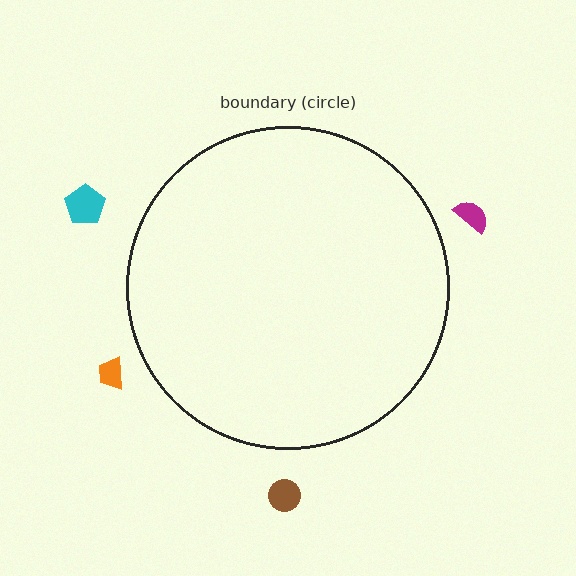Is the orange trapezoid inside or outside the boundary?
Outside.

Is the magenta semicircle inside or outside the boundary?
Outside.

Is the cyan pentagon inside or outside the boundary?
Outside.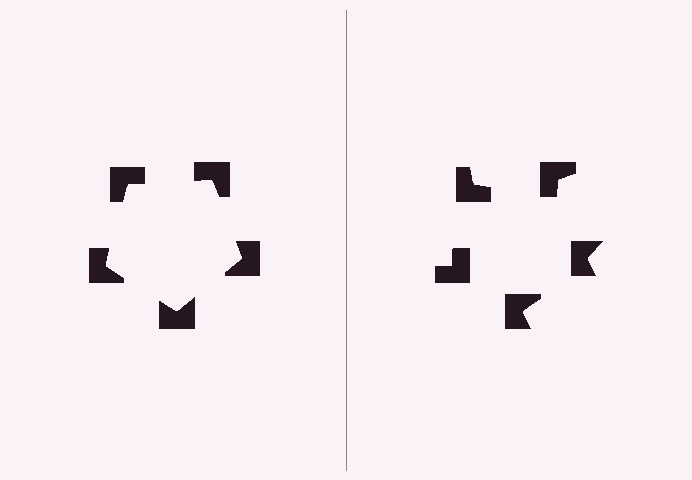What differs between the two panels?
The notched squares are positioned identically on both sides; only the wedge orientations differ. On the left they align to a pentagon; on the right they are misaligned.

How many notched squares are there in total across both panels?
10 — 5 on each side.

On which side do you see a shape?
An illusory pentagon appears on the left side. On the right side the wedge cuts are rotated, so no coherent shape forms.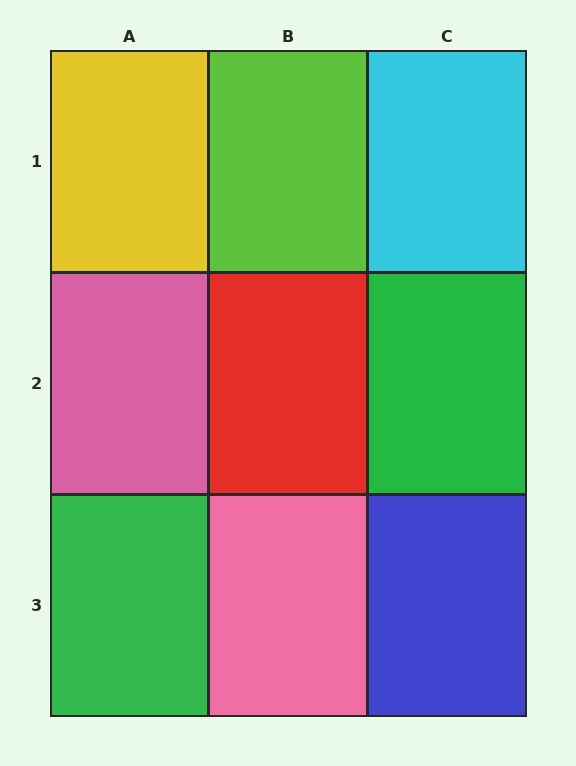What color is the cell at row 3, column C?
Blue.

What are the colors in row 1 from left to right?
Yellow, lime, cyan.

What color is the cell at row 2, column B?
Red.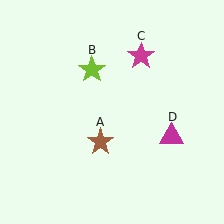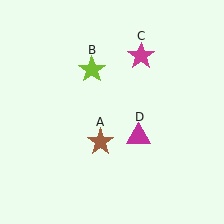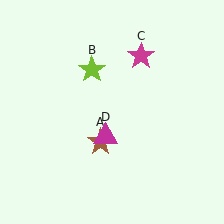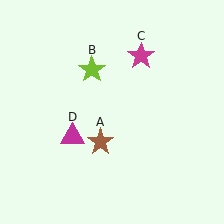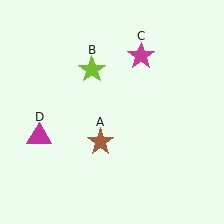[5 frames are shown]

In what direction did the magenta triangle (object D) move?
The magenta triangle (object D) moved left.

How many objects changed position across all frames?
1 object changed position: magenta triangle (object D).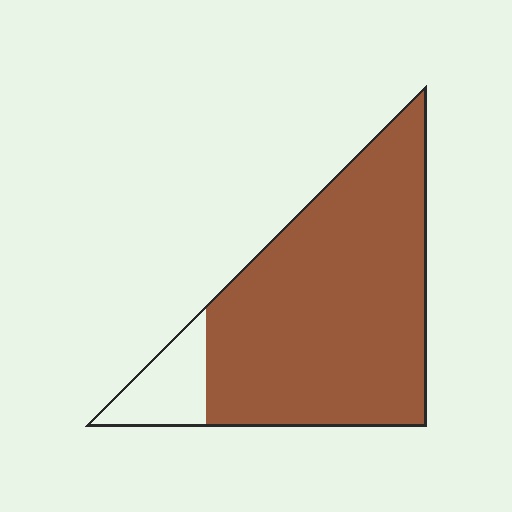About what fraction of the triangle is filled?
About seven eighths (7/8).